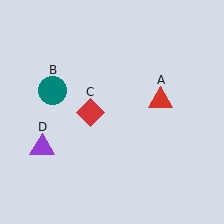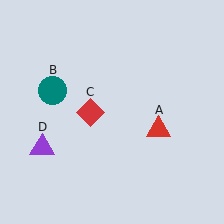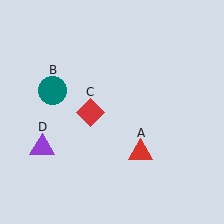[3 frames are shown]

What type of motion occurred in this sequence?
The red triangle (object A) rotated clockwise around the center of the scene.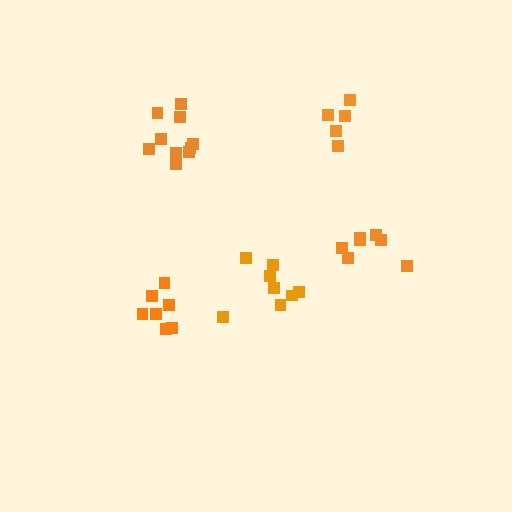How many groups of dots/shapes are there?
There are 5 groups.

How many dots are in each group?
Group 1: 7 dots, Group 2: 7 dots, Group 3: 8 dots, Group 4: 5 dots, Group 5: 10 dots (37 total).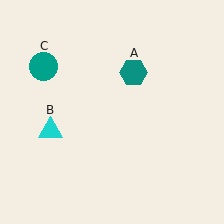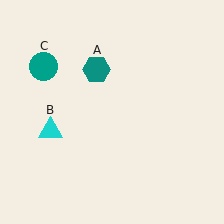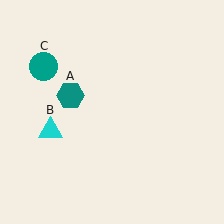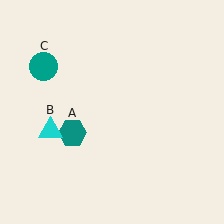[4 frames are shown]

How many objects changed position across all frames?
1 object changed position: teal hexagon (object A).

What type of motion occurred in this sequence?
The teal hexagon (object A) rotated counterclockwise around the center of the scene.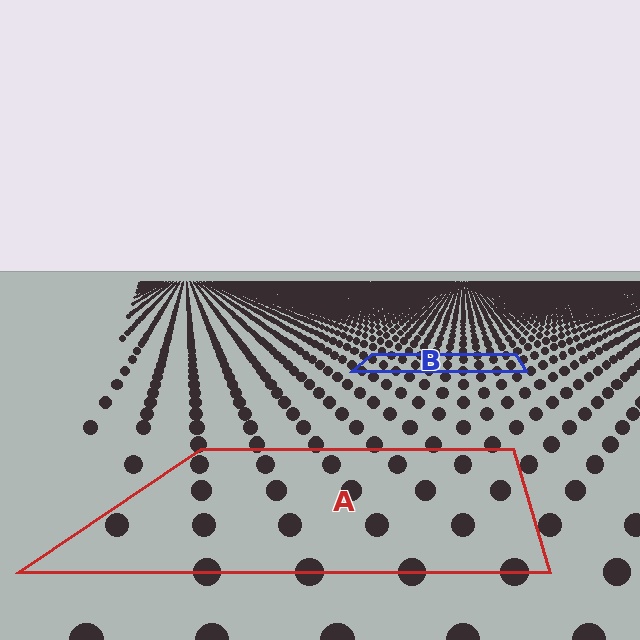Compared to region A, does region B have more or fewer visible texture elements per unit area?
Region B has more texture elements per unit area — they are packed more densely because it is farther away.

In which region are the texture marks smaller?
The texture marks are smaller in region B, because it is farther away.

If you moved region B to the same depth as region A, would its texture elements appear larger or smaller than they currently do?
They would appear larger. At a closer depth, the same texture elements are projected at a bigger on-screen size.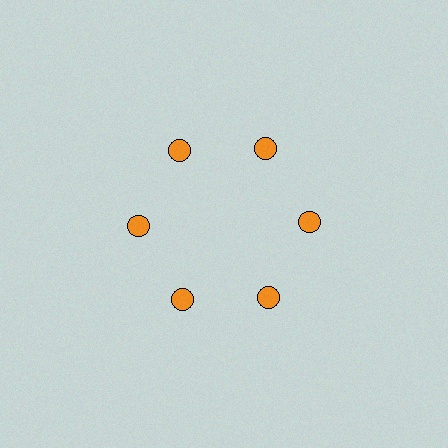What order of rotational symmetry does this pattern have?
This pattern has 6-fold rotational symmetry.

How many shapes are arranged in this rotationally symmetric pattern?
There are 6 shapes, arranged in 6 groups of 1.